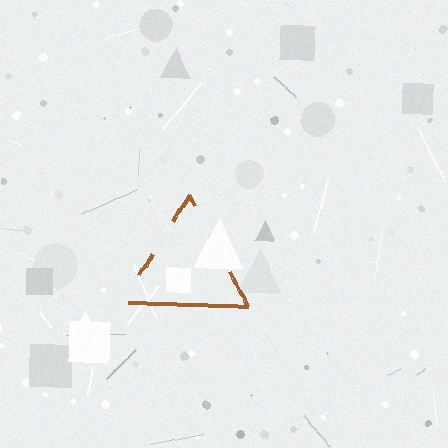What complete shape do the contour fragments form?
The contour fragments form a triangle.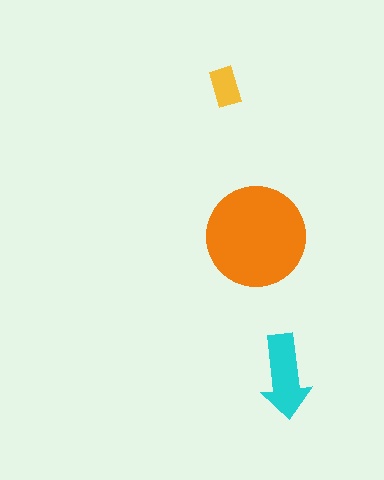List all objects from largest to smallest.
The orange circle, the cyan arrow, the yellow rectangle.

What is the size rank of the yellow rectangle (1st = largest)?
3rd.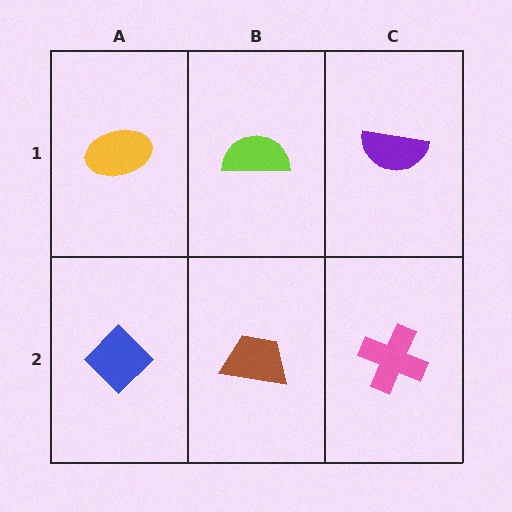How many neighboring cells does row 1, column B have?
3.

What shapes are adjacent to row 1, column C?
A pink cross (row 2, column C), a lime semicircle (row 1, column B).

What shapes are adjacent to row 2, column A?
A yellow ellipse (row 1, column A), a brown trapezoid (row 2, column B).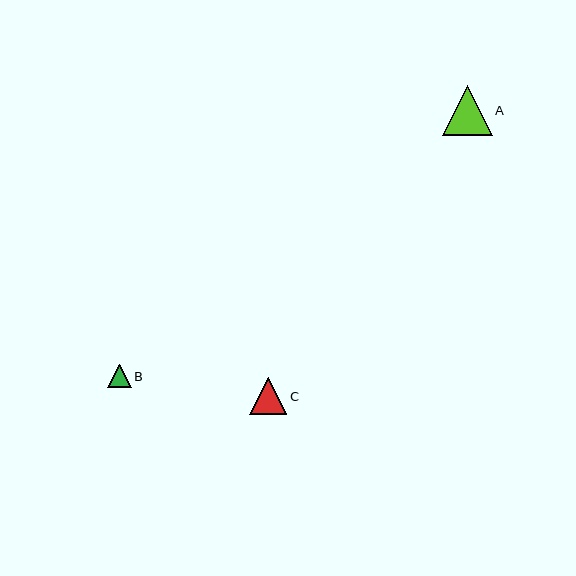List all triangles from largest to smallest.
From largest to smallest: A, C, B.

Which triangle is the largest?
Triangle A is the largest with a size of approximately 50 pixels.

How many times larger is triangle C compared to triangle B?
Triangle C is approximately 1.6 times the size of triangle B.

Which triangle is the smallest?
Triangle B is the smallest with a size of approximately 23 pixels.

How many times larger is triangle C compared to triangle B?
Triangle C is approximately 1.6 times the size of triangle B.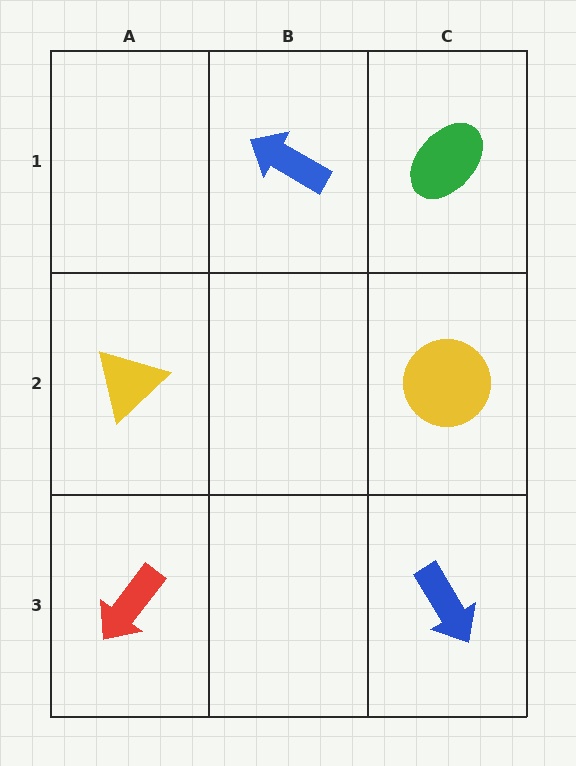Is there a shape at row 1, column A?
No, that cell is empty.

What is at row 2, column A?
A yellow triangle.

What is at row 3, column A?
A red arrow.